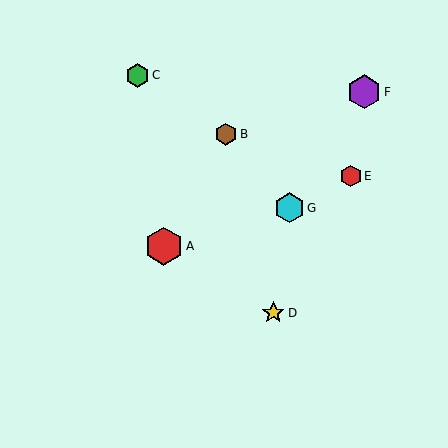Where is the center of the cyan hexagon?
The center of the cyan hexagon is at (289, 208).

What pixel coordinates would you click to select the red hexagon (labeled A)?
Click at (164, 246) to select the red hexagon A.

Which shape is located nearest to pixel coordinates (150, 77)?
The green hexagon (labeled C) at (137, 75) is nearest to that location.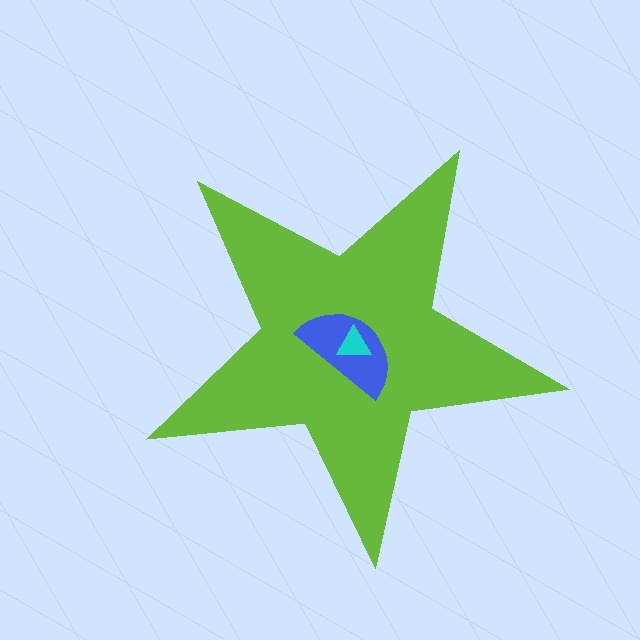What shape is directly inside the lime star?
The blue semicircle.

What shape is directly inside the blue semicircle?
The cyan triangle.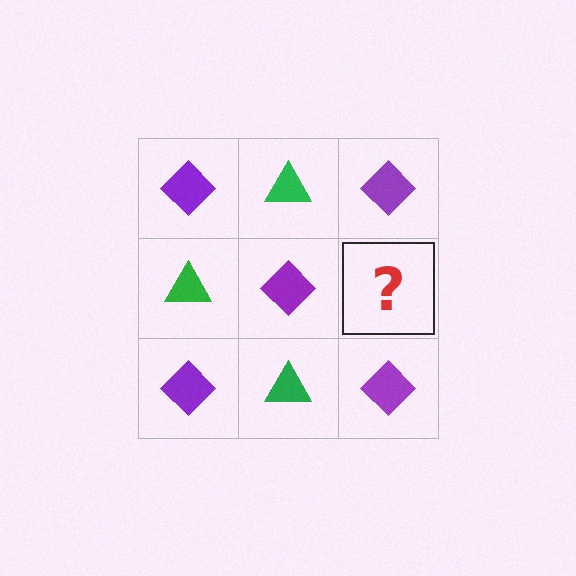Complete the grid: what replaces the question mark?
The question mark should be replaced with a green triangle.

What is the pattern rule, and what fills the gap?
The rule is that it alternates purple diamond and green triangle in a checkerboard pattern. The gap should be filled with a green triangle.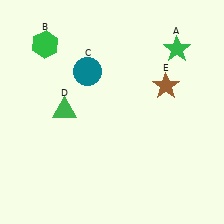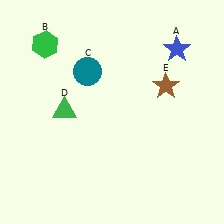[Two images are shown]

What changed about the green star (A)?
In Image 1, A is green. In Image 2, it changed to blue.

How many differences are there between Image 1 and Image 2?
There is 1 difference between the two images.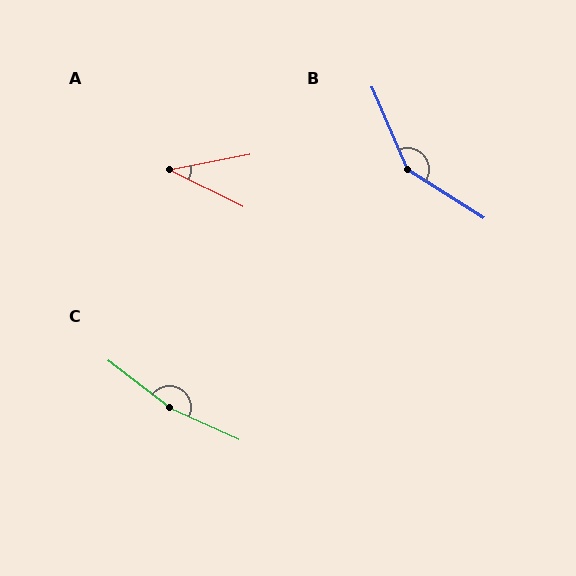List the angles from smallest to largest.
A (37°), B (146°), C (167°).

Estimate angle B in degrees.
Approximately 146 degrees.